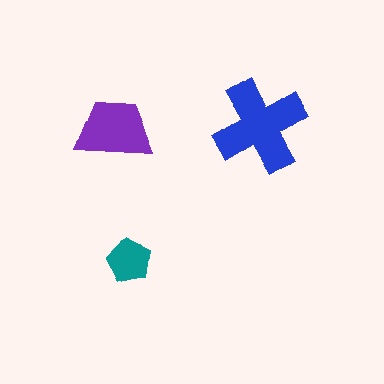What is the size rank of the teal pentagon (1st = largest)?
3rd.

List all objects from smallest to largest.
The teal pentagon, the purple trapezoid, the blue cross.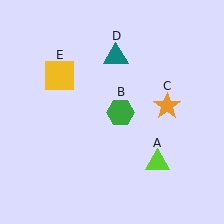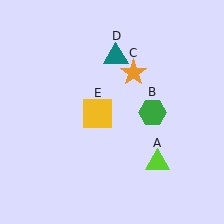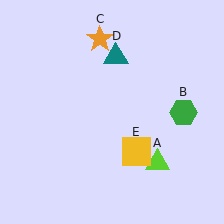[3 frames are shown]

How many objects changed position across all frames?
3 objects changed position: green hexagon (object B), orange star (object C), yellow square (object E).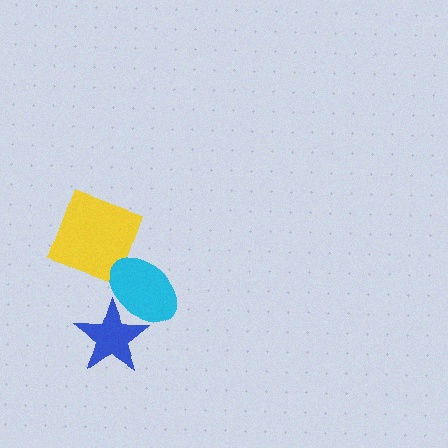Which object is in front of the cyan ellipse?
The blue star is in front of the cyan ellipse.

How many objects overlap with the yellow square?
0 objects overlap with the yellow square.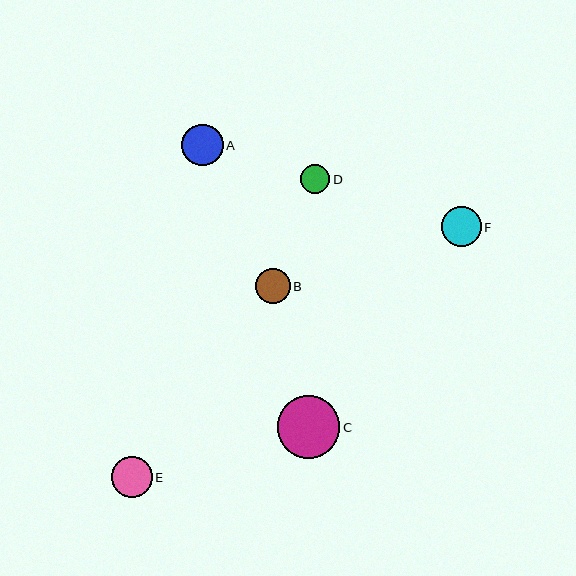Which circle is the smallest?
Circle D is the smallest with a size of approximately 29 pixels.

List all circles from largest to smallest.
From largest to smallest: C, A, E, F, B, D.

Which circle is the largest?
Circle C is the largest with a size of approximately 62 pixels.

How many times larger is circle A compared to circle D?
Circle A is approximately 1.4 times the size of circle D.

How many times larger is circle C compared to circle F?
Circle C is approximately 1.6 times the size of circle F.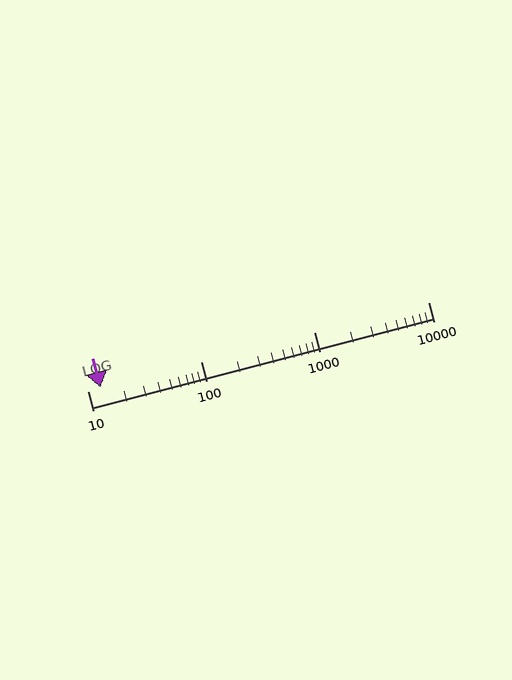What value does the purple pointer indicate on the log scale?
The pointer indicates approximately 13.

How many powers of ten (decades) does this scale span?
The scale spans 3 decades, from 10 to 10000.